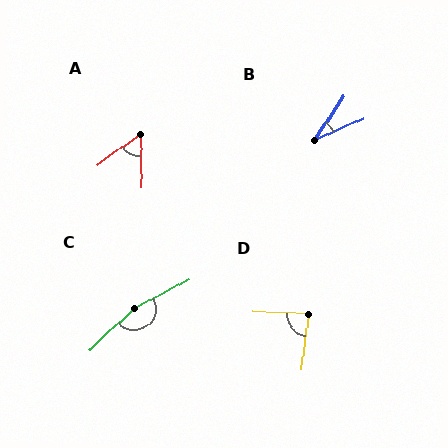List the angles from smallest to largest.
B (33°), A (55°), D (85°), C (165°).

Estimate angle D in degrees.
Approximately 85 degrees.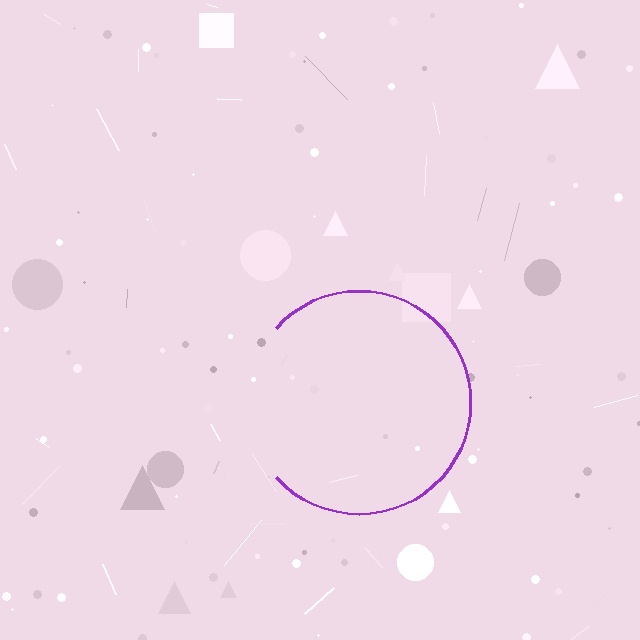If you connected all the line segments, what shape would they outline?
They would outline a circle.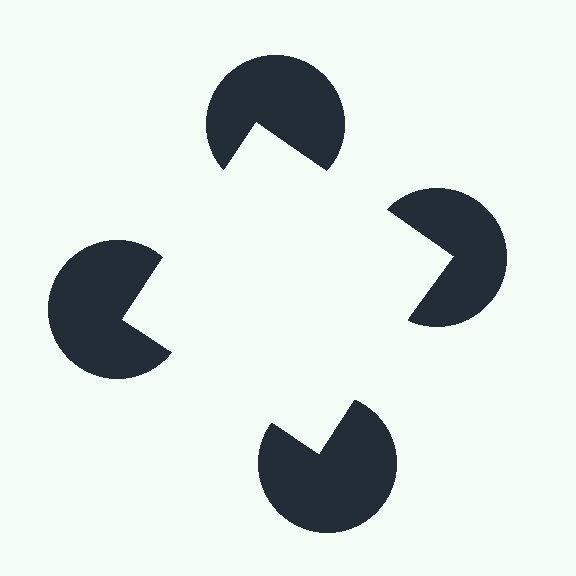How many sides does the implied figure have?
4 sides.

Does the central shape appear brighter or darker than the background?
It typically appears slightly brighter than the background, even though no actual brightness change is drawn.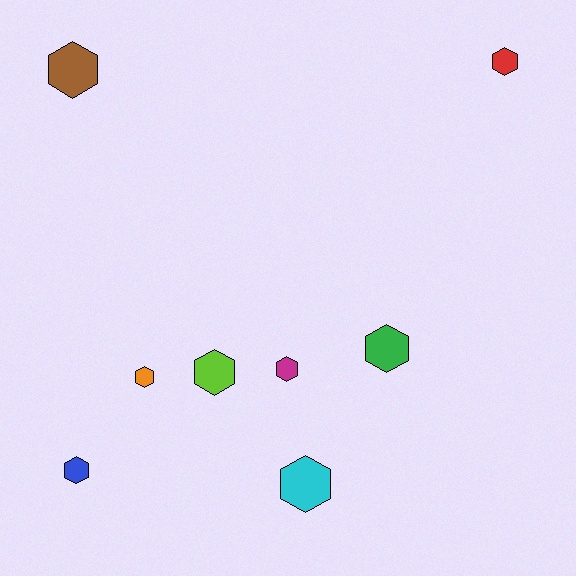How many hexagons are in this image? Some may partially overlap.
There are 8 hexagons.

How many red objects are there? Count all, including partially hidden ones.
There is 1 red object.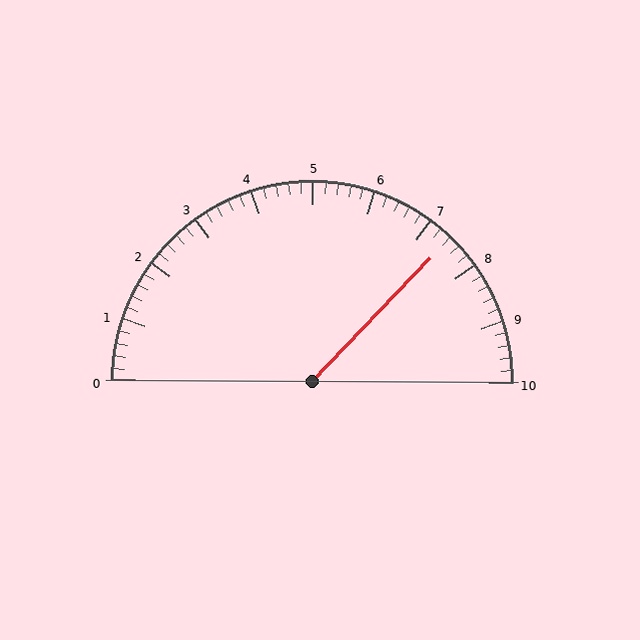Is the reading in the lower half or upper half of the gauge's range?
The reading is in the upper half of the range (0 to 10).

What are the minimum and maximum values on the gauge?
The gauge ranges from 0 to 10.